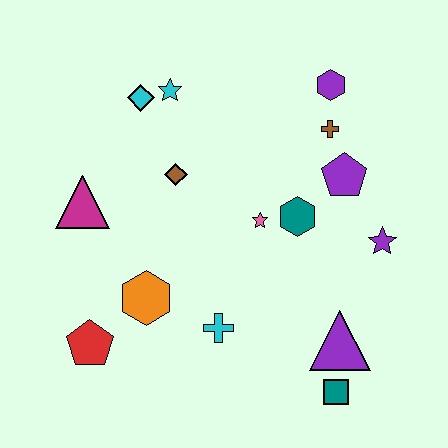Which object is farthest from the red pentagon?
The purple hexagon is farthest from the red pentagon.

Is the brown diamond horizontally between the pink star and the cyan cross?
No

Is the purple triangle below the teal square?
No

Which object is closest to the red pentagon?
The orange hexagon is closest to the red pentagon.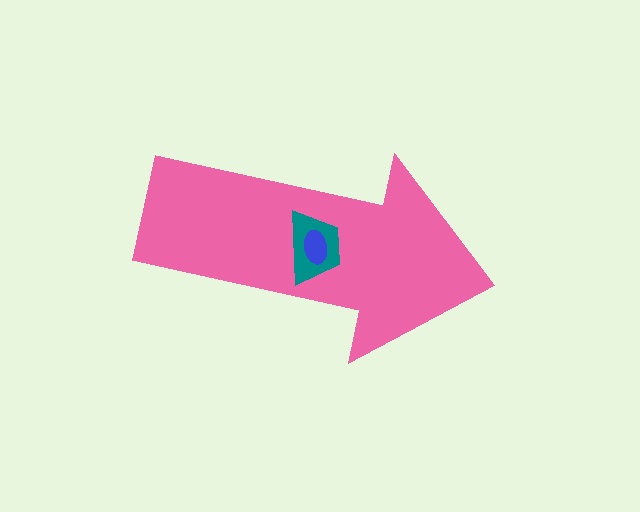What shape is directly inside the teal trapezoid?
The blue ellipse.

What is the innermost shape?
The blue ellipse.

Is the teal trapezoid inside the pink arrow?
Yes.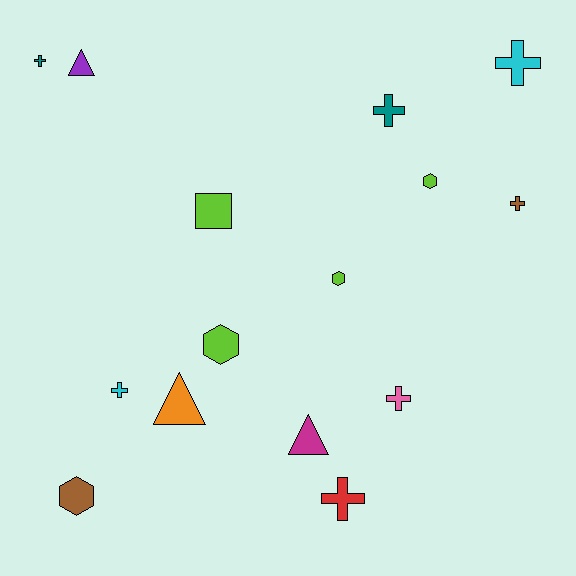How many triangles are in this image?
There are 3 triangles.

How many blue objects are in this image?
There are no blue objects.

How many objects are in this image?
There are 15 objects.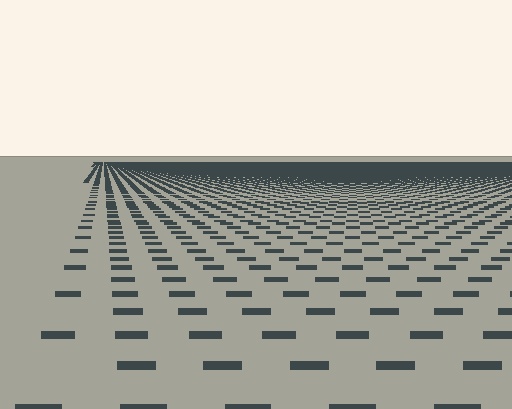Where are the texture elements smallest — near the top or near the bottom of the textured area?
Near the top.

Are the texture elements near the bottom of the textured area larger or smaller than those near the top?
Larger. Near the bottom, elements are closer to the viewer and appear at a bigger on-screen size.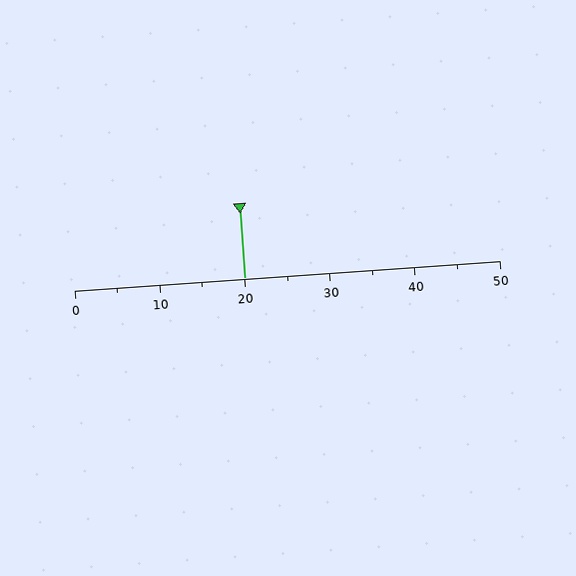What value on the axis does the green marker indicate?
The marker indicates approximately 20.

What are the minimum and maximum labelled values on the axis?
The axis runs from 0 to 50.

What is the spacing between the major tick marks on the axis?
The major ticks are spaced 10 apart.